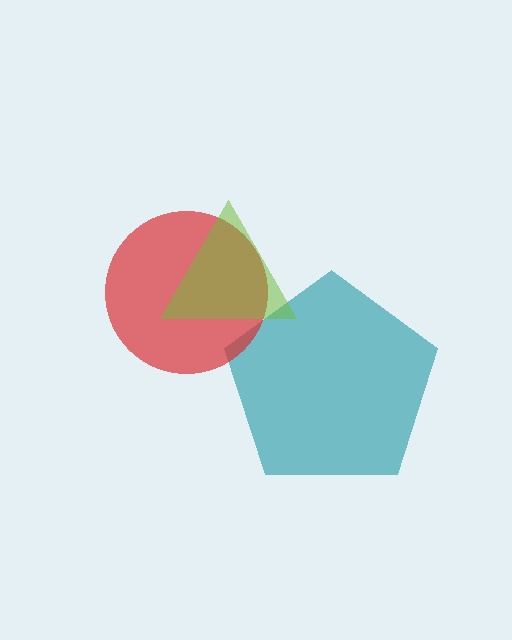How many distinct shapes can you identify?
There are 3 distinct shapes: a teal pentagon, a red circle, a lime triangle.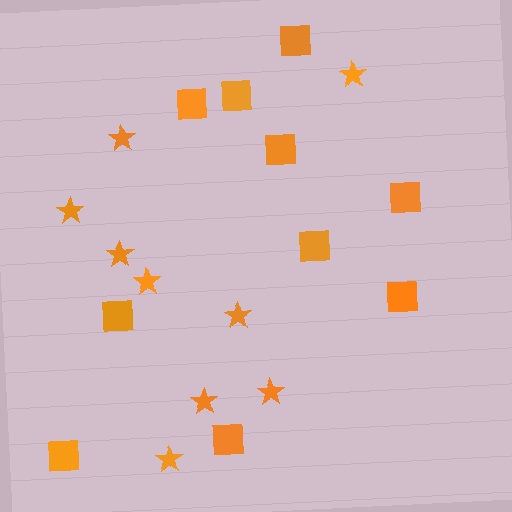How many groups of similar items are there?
There are 2 groups: one group of squares (10) and one group of stars (9).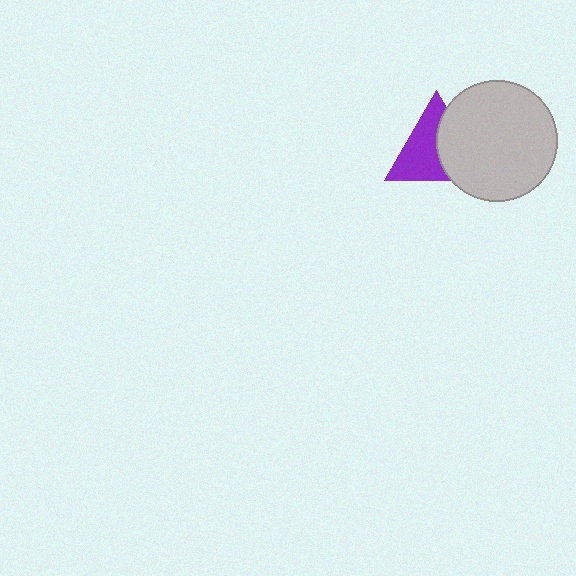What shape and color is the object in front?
The object in front is a light gray circle.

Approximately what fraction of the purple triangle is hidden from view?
Roughly 43% of the purple triangle is hidden behind the light gray circle.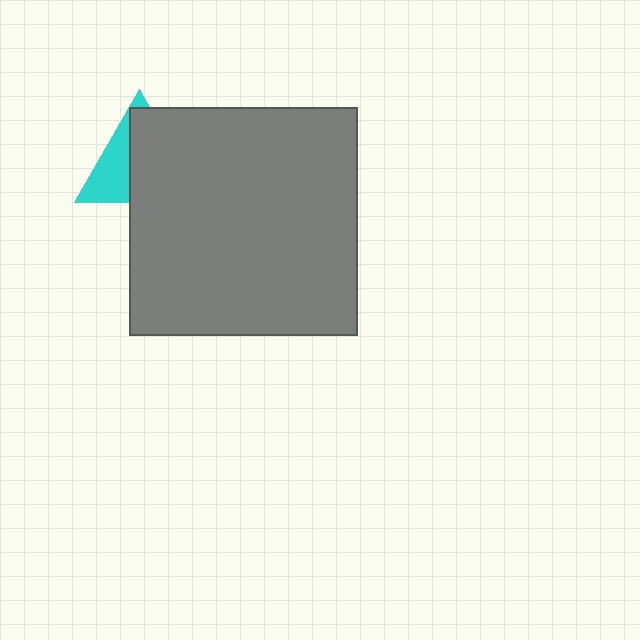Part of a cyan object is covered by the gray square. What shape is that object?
It is a triangle.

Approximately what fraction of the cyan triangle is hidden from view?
Roughly 61% of the cyan triangle is hidden behind the gray square.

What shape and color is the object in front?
The object in front is a gray square.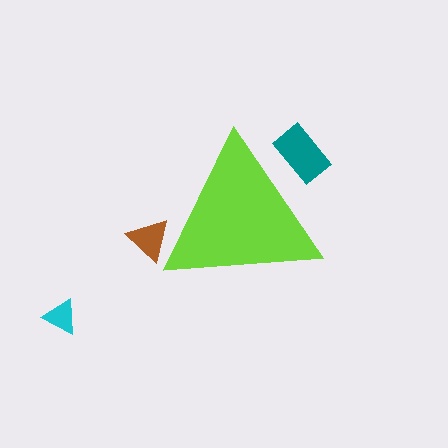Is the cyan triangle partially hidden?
No, the cyan triangle is fully visible.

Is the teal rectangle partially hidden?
Yes, the teal rectangle is partially hidden behind the lime triangle.